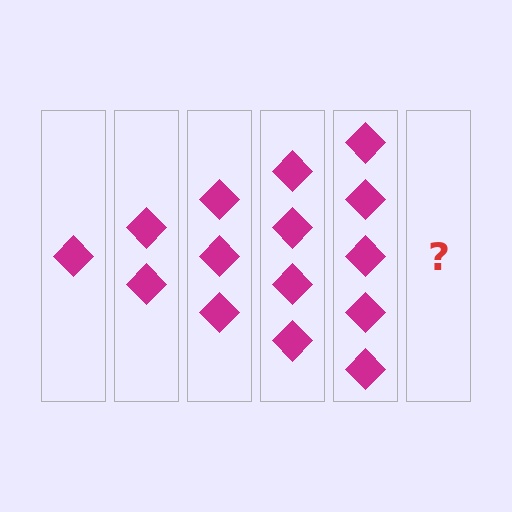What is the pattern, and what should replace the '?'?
The pattern is that each step adds one more diamond. The '?' should be 6 diamonds.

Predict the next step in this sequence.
The next step is 6 diamonds.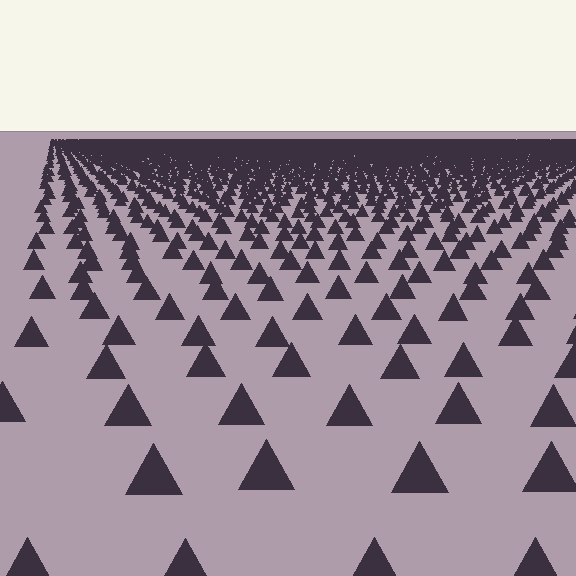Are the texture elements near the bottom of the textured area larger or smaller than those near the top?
Larger. Near the bottom, elements are closer to the viewer and appear at a bigger on-screen size.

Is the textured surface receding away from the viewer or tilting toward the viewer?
The surface is receding away from the viewer. Texture elements get smaller and denser toward the top.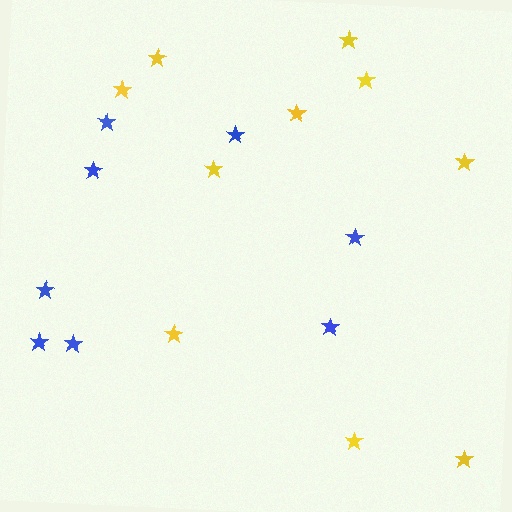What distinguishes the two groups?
There are 2 groups: one group of yellow stars (10) and one group of blue stars (8).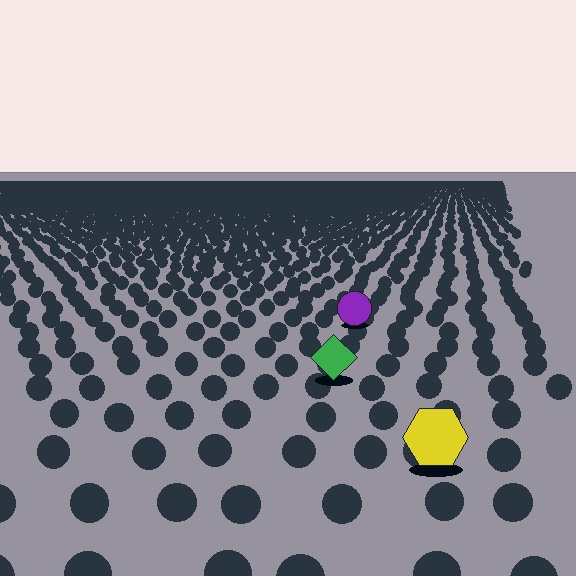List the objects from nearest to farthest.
From nearest to farthest: the yellow hexagon, the green diamond, the purple circle.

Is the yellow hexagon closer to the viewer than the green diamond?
Yes. The yellow hexagon is closer — you can tell from the texture gradient: the ground texture is coarser near it.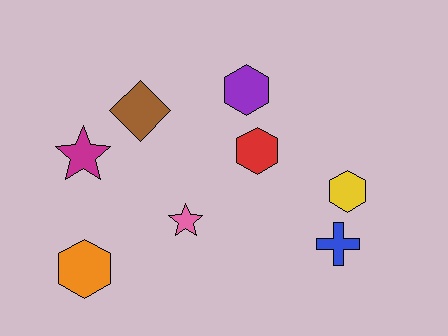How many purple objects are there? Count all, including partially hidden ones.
There is 1 purple object.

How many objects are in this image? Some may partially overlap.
There are 8 objects.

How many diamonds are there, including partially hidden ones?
There is 1 diamond.